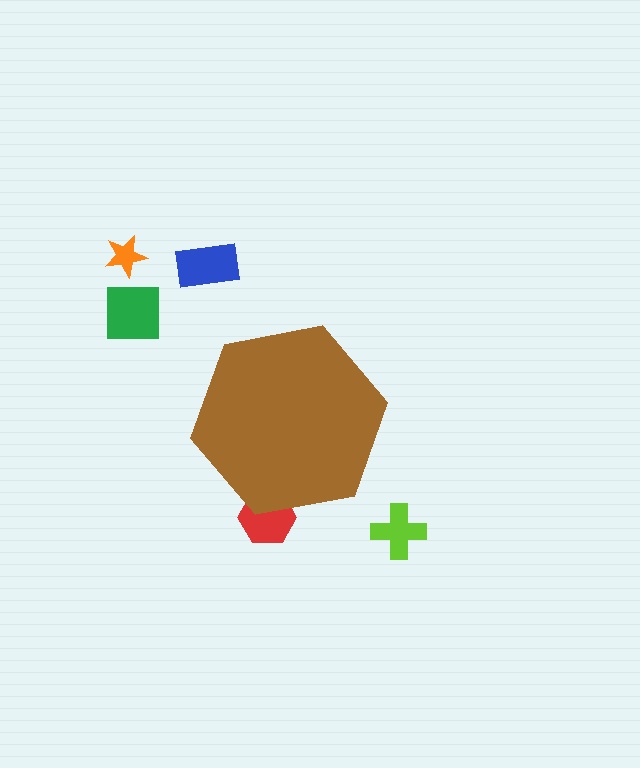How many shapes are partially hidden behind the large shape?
1 shape is partially hidden.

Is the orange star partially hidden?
No, the orange star is fully visible.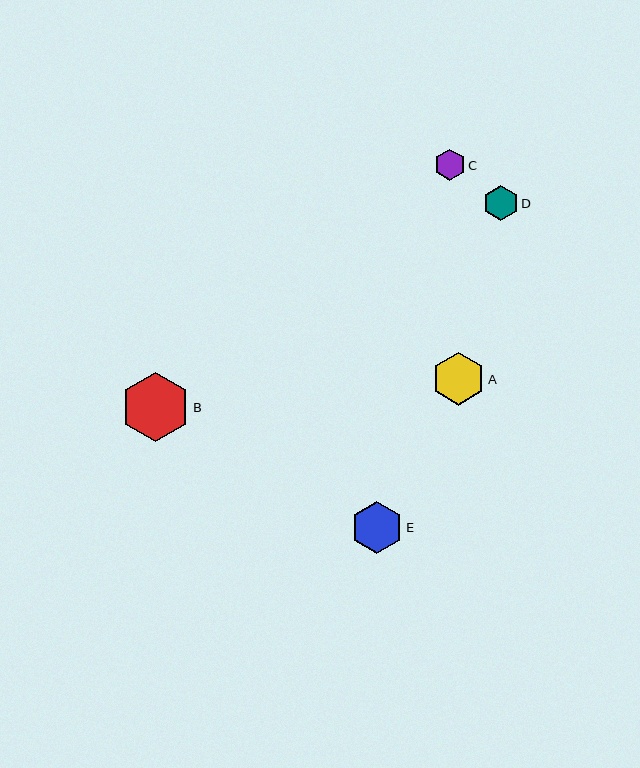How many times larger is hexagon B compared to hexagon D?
Hexagon B is approximately 2.0 times the size of hexagon D.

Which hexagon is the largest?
Hexagon B is the largest with a size of approximately 69 pixels.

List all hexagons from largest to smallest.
From largest to smallest: B, A, E, D, C.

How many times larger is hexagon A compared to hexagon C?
Hexagon A is approximately 1.7 times the size of hexagon C.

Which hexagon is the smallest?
Hexagon C is the smallest with a size of approximately 31 pixels.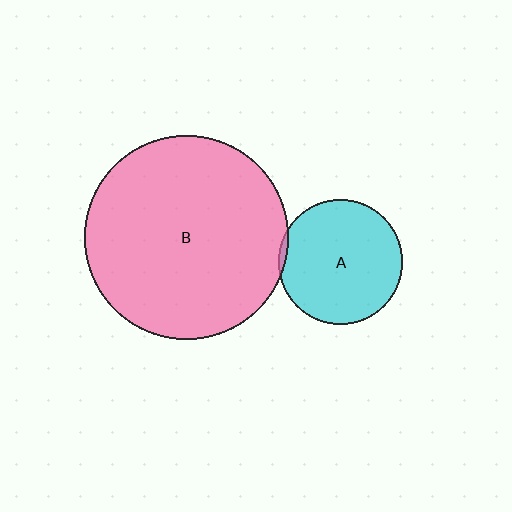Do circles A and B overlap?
Yes.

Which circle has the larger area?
Circle B (pink).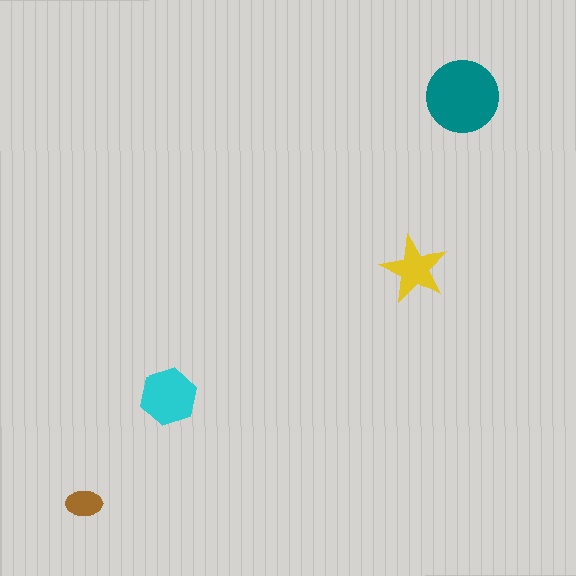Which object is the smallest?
The brown ellipse.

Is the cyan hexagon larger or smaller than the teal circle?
Smaller.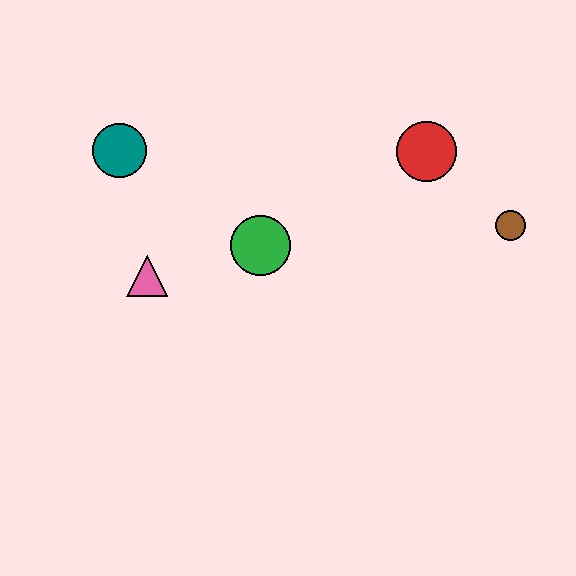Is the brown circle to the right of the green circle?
Yes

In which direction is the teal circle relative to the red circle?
The teal circle is to the left of the red circle.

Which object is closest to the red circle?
The brown circle is closest to the red circle.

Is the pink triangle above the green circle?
No